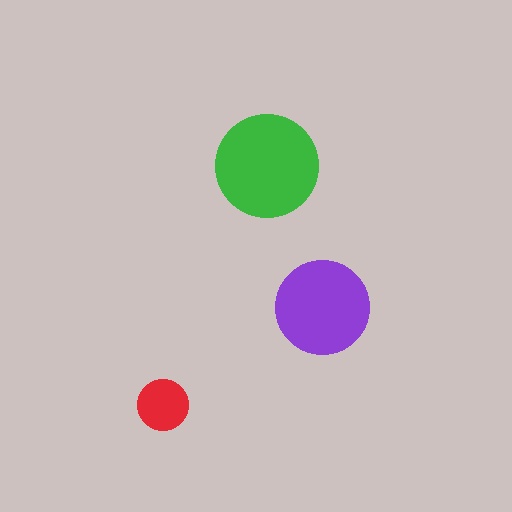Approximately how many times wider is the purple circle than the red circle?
About 2 times wider.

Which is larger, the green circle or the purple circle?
The green one.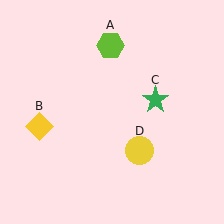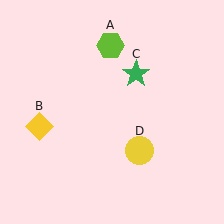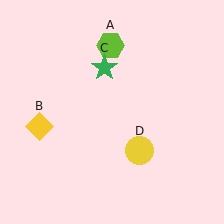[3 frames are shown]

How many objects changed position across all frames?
1 object changed position: green star (object C).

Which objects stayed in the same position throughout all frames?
Lime hexagon (object A) and yellow diamond (object B) and yellow circle (object D) remained stationary.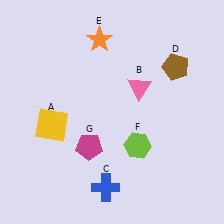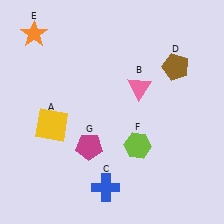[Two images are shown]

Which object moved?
The orange star (E) moved left.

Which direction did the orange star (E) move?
The orange star (E) moved left.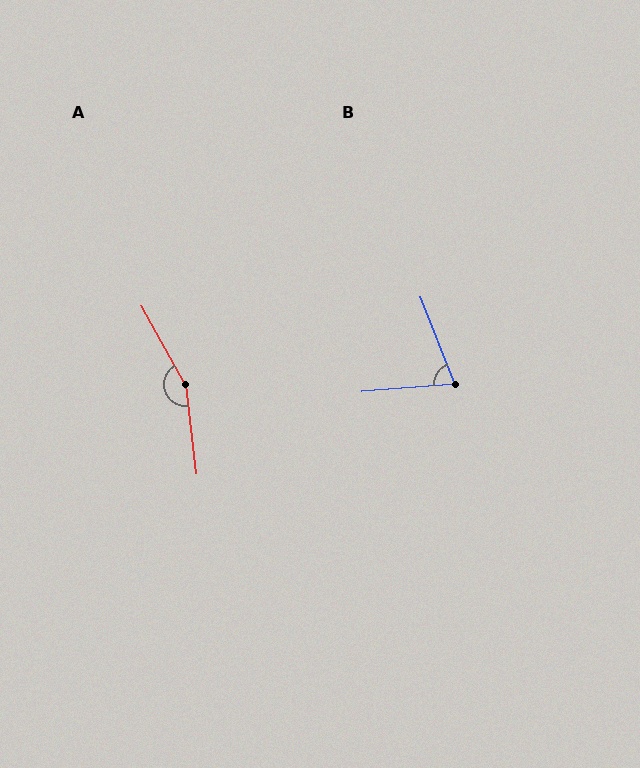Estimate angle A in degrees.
Approximately 157 degrees.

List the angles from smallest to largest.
B (73°), A (157°).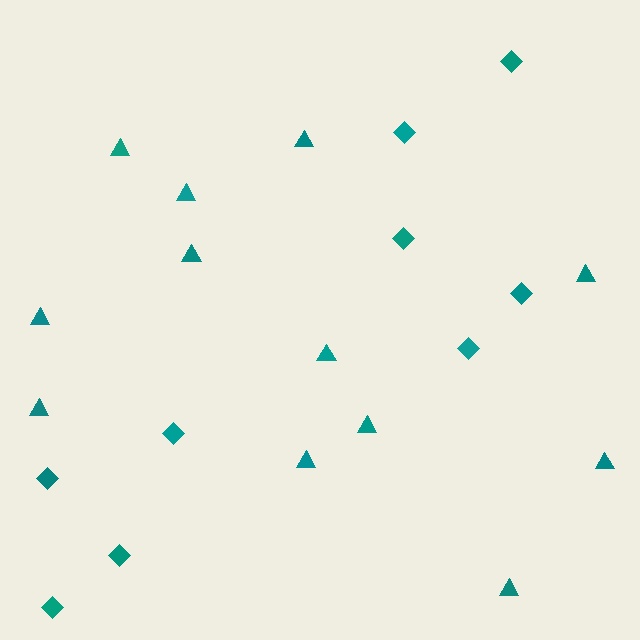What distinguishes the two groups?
There are 2 groups: one group of triangles (12) and one group of diamonds (9).